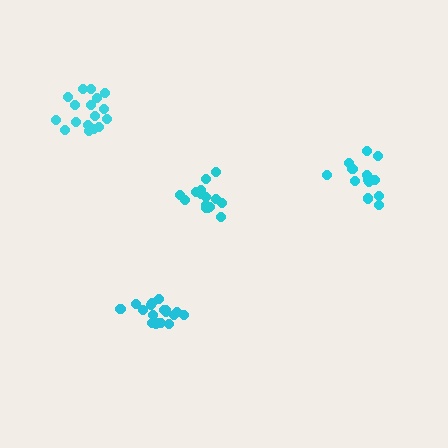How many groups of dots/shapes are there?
There are 4 groups.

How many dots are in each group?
Group 1: 18 dots, Group 2: 15 dots, Group 3: 14 dots, Group 4: 17 dots (64 total).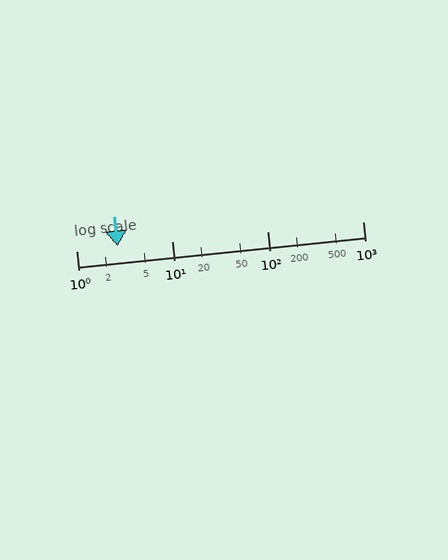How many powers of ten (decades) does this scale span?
The scale spans 3 decades, from 1 to 1000.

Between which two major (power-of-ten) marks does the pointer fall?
The pointer is between 1 and 10.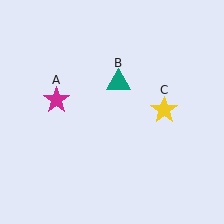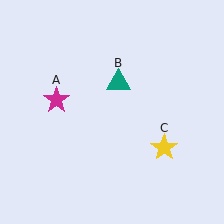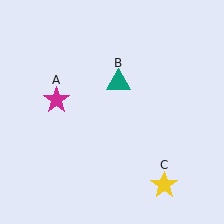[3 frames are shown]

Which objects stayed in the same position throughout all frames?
Magenta star (object A) and teal triangle (object B) remained stationary.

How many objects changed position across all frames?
1 object changed position: yellow star (object C).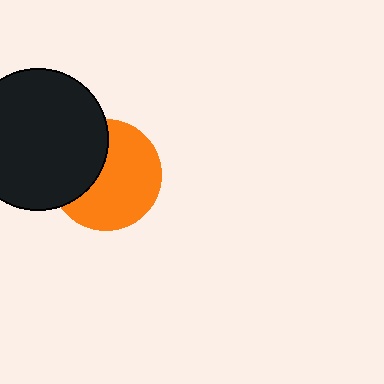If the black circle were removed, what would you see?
You would see the complete orange circle.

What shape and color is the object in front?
The object in front is a black circle.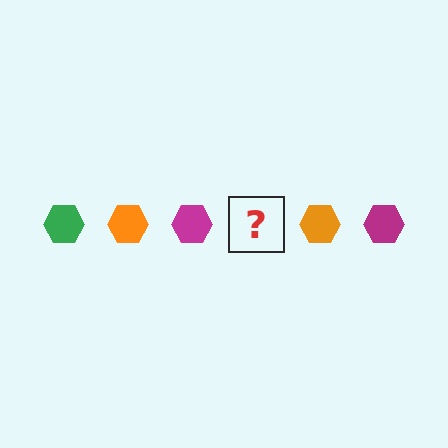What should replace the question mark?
The question mark should be replaced with a green hexagon.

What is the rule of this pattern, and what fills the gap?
The rule is that the pattern cycles through green, orange, magenta hexagons. The gap should be filled with a green hexagon.